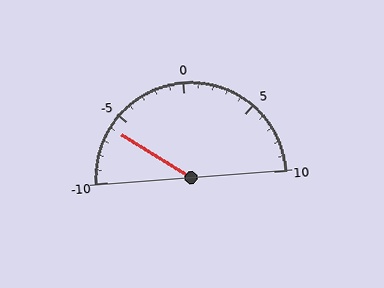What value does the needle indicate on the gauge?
The needle indicates approximately -6.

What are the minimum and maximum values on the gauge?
The gauge ranges from -10 to 10.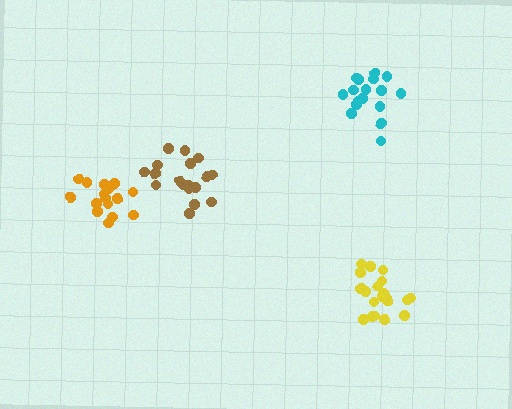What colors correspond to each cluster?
The clusters are colored: cyan, orange, brown, yellow.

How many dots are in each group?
Group 1: 17 dots, Group 2: 17 dots, Group 3: 18 dots, Group 4: 20 dots (72 total).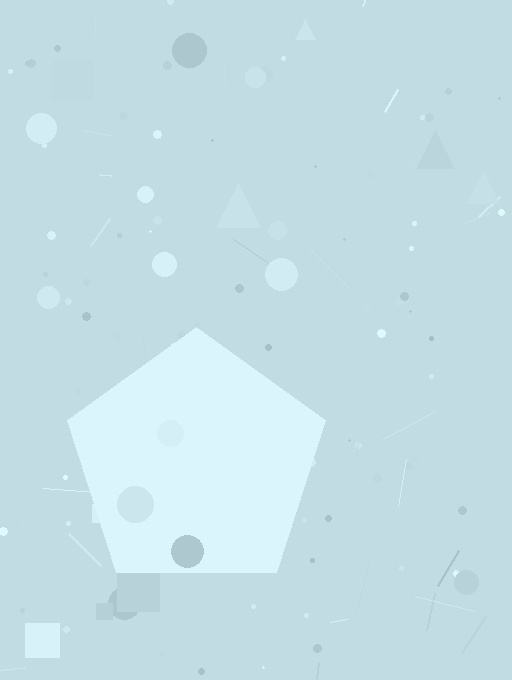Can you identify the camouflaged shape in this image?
The camouflaged shape is a pentagon.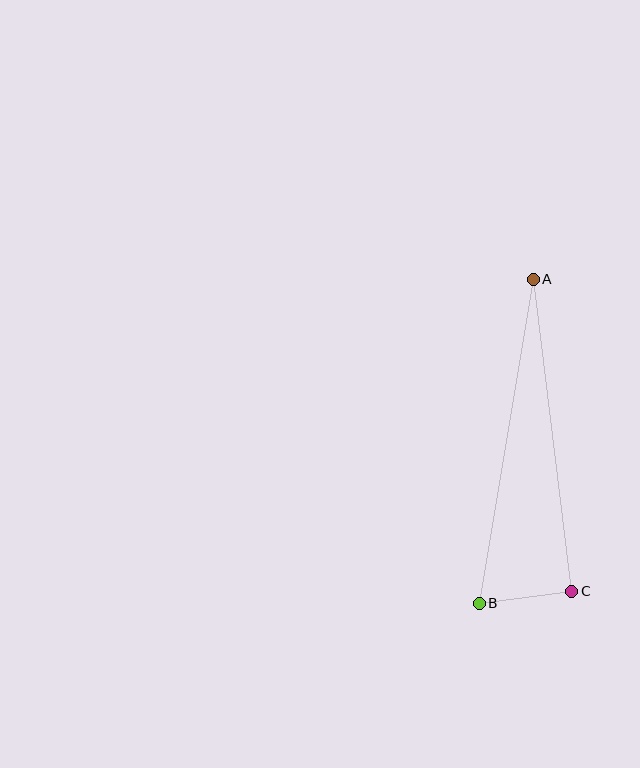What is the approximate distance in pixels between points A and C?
The distance between A and C is approximately 315 pixels.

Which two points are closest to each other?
Points B and C are closest to each other.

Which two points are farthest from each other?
Points A and B are farthest from each other.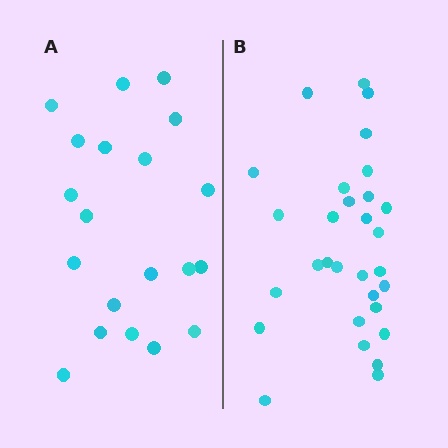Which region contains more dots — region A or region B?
Region B (the right region) has more dots.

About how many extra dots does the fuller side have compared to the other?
Region B has roughly 10 or so more dots than region A.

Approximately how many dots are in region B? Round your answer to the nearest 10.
About 30 dots.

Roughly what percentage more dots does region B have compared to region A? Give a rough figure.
About 50% more.